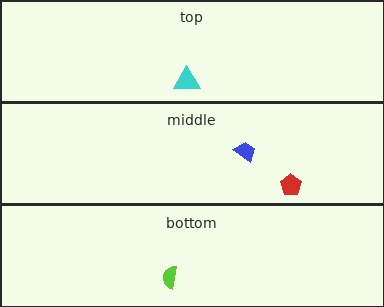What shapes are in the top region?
The cyan triangle.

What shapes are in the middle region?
The red pentagon, the blue trapezoid.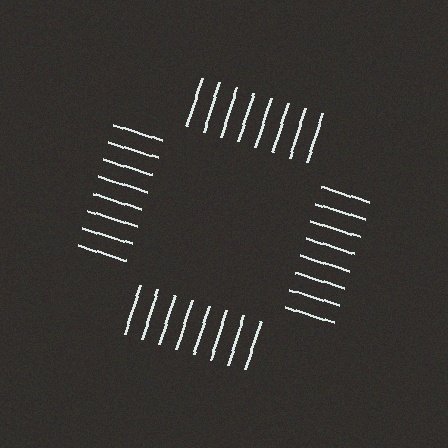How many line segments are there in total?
32 — 8 along each of the 4 edges.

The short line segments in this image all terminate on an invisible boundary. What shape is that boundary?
An illusory square — the line segments terminate on its edges but no continuous stroke is drawn.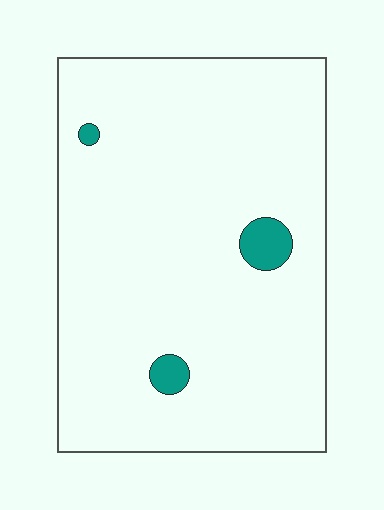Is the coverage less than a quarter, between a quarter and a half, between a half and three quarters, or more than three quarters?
Less than a quarter.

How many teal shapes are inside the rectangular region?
3.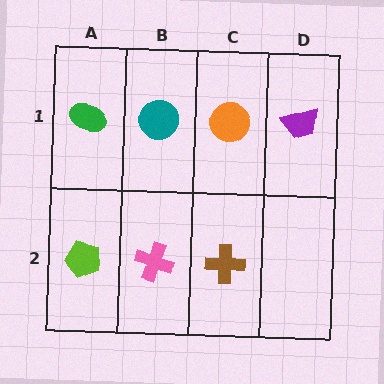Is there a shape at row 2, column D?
No, that cell is empty.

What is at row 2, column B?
A pink cross.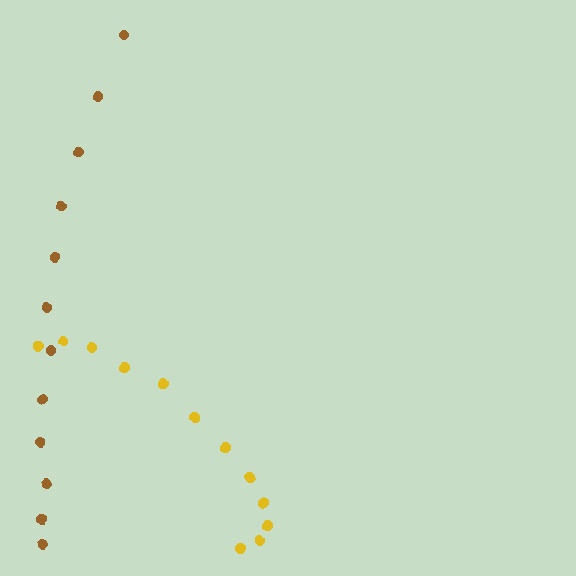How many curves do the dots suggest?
There are 2 distinct paths.